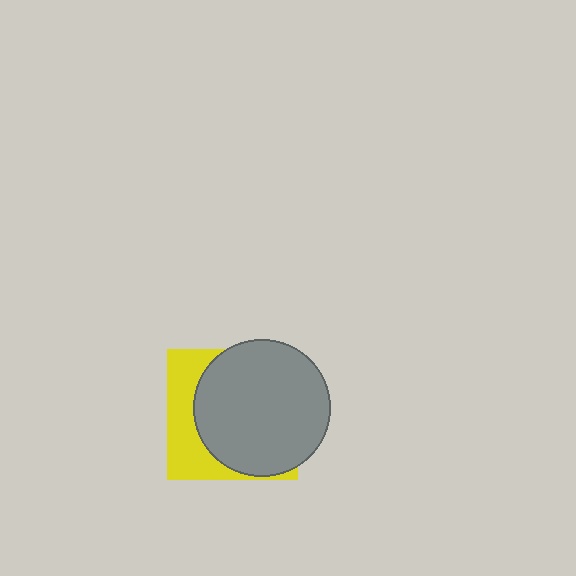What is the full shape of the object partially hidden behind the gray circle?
The partially hidden object is a yellow square.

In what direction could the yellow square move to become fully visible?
The yellow square could move left. That would shift it out from behind the gray circle entirely.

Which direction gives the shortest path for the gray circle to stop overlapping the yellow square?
Moving right gives the shortest separation.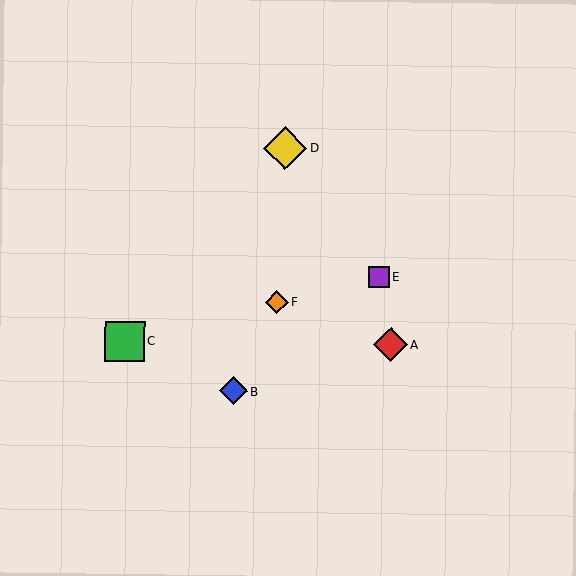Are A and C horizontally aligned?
Yes, both are at y≈345.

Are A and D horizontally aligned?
No, A is at y≈345 and D is at y≈148.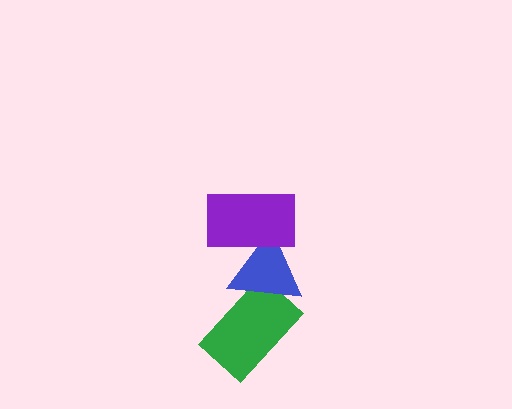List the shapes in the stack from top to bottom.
From top to bottom: the purple rectangle, the blue triangle, the green rectangle.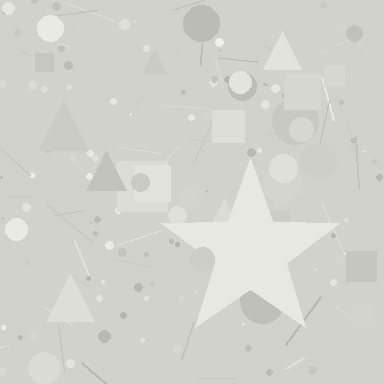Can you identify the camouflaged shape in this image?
The camouflaged shape is a star.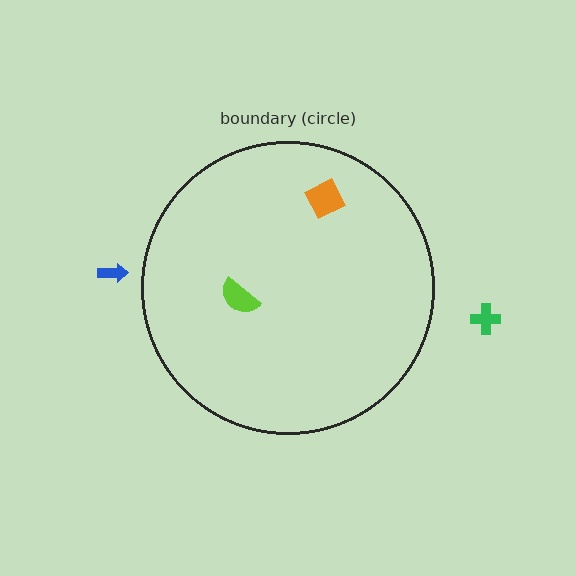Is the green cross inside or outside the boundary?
Outside.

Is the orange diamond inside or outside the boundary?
Inside.